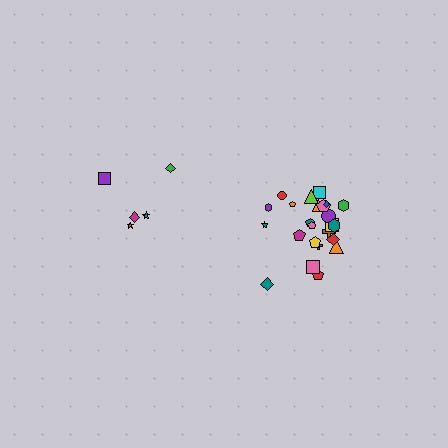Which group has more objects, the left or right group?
The right group.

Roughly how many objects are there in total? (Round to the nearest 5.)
Roughly 30 objects in total.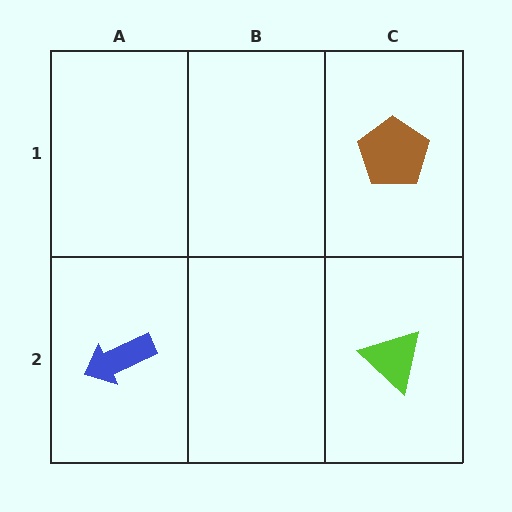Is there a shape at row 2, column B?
No, that cell is empty.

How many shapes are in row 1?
1 shape.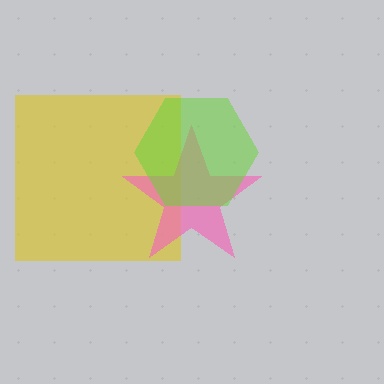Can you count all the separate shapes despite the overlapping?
Yes, there are 3 separate shapes.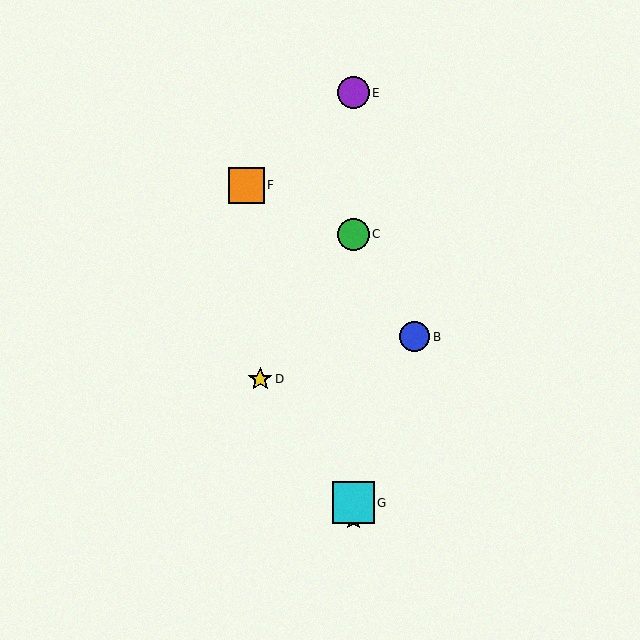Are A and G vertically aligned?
Yes, both are at x≈353.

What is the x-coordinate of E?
Object E is at x≈353.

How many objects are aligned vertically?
4 objects (A, C, E, G) are aligned vertically.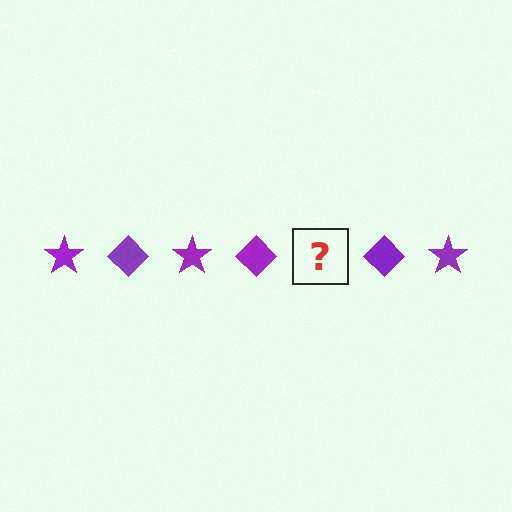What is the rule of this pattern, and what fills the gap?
The rule is that the pattern cycles through star, diamond shapes in purple. The gap should be filled with a purple star.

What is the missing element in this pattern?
The missing element is a purple star.